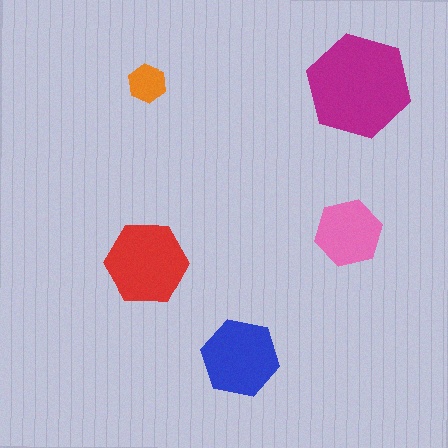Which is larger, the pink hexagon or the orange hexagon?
The pink one.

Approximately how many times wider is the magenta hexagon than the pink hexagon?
About 1.5 times wider.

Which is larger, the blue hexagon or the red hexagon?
The red one.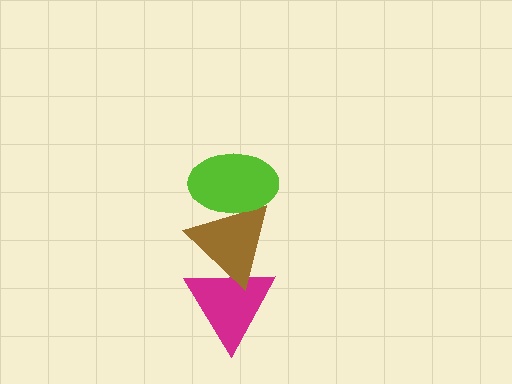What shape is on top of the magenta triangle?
The brown triangle is on top of the magenta triangle.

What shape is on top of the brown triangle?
The lime ellipse is on top of the brown triangle.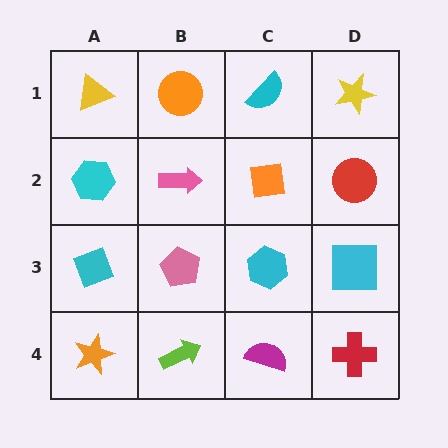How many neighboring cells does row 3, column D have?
3.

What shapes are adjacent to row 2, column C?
A cyan semicircle (row 1, column C), a cyan hexagon (row 3, column C), a pink arrow (row 2, column B), a red circle (row 2, column D).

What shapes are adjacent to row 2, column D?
A yellow star (row 1, column D), a cyan square (row 3, column D), an orange square (row 2, column C).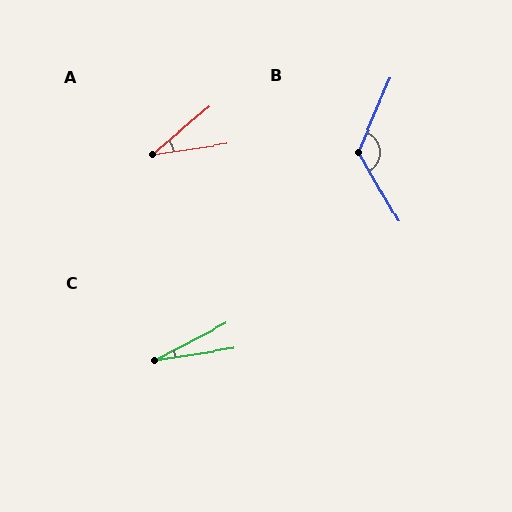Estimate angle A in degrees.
Approximately 32 degrees.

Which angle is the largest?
B, at approximately 126 degrees.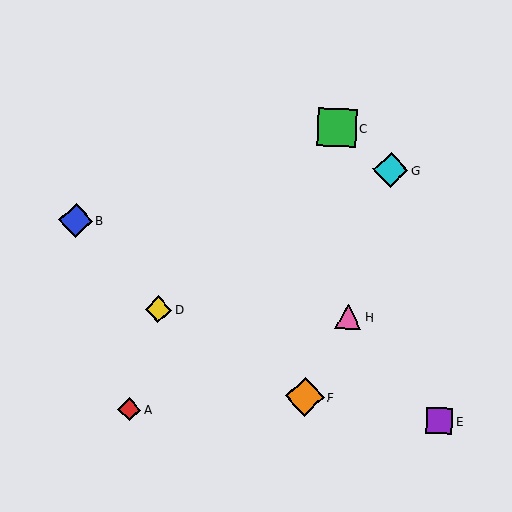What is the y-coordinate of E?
Object E is at y≈421.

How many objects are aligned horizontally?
2 objects (D, H) are aligned horizontally.